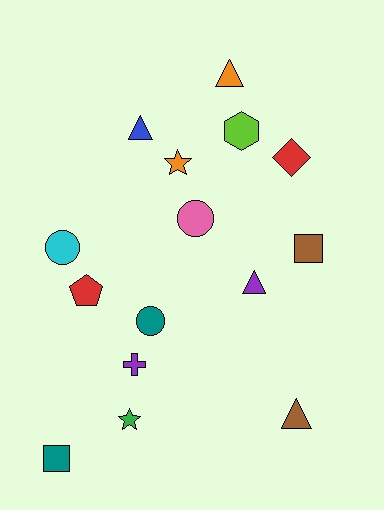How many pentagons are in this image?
There is 1 pentagon.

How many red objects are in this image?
There are 2 red objects.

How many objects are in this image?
There are 15 objects.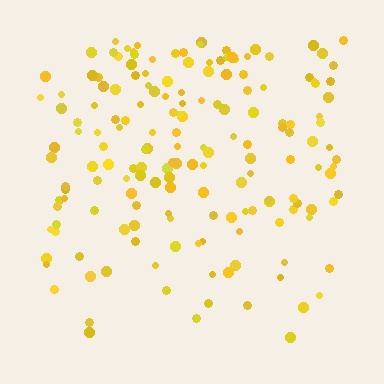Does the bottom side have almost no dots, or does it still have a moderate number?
Still a moderate number, just noticeably fewer than the top.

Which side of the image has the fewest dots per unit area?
The bottom.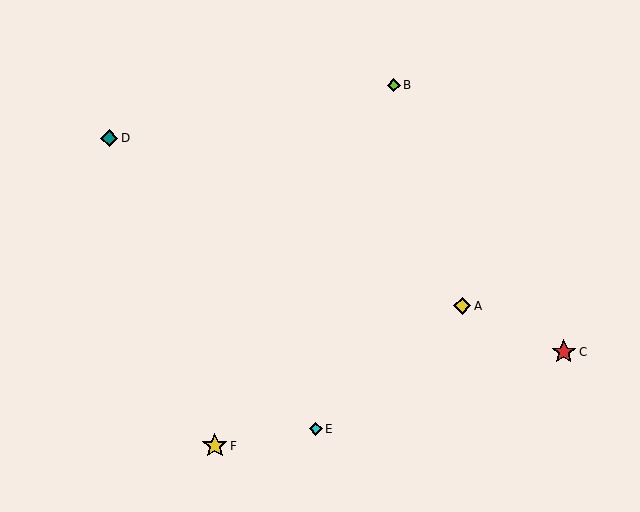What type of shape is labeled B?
Shape B is a lime diamond.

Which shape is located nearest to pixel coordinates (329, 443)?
The cyan diamond (labeled E) at (316, 429) is nearest to that location.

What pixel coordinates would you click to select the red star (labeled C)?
Click at (564, 352) to select the red star C.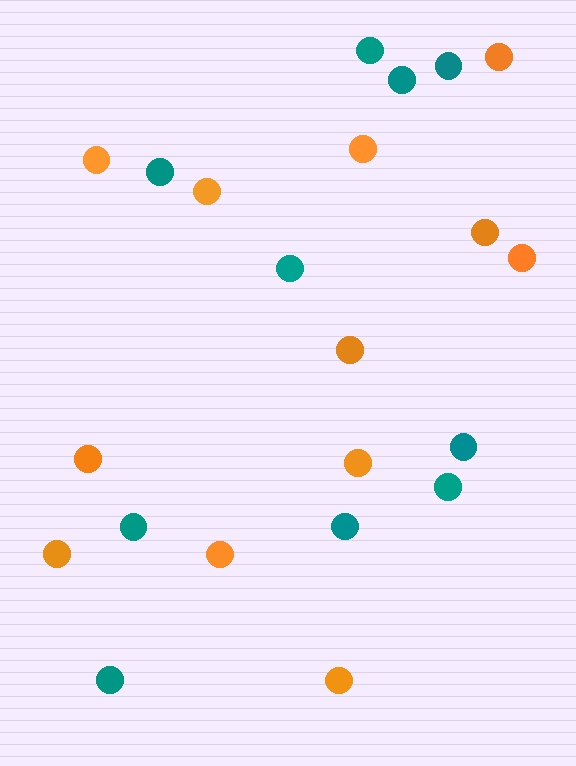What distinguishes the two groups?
There are 2 groups: one group of teal circles (10) and one group of orange circles (12).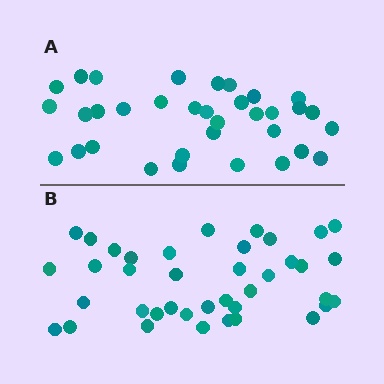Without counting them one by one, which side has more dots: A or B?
Region B (the bottom region) has more dots.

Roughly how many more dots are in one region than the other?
Region B has about 5 more dots than region A.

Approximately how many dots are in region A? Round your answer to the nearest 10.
About 30 dots. (The exact count is 34, which rounds to 30.)